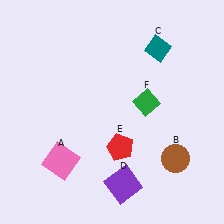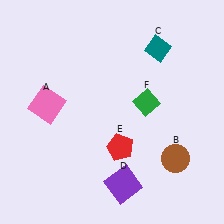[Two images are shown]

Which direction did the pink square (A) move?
The pink square (A) moved up.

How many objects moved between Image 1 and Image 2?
1 object moved between the two images.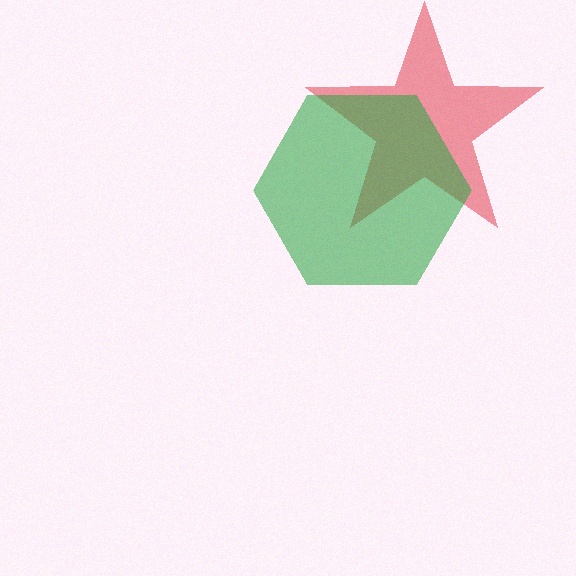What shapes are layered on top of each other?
The layered shapes are: a red star, a green hexagon.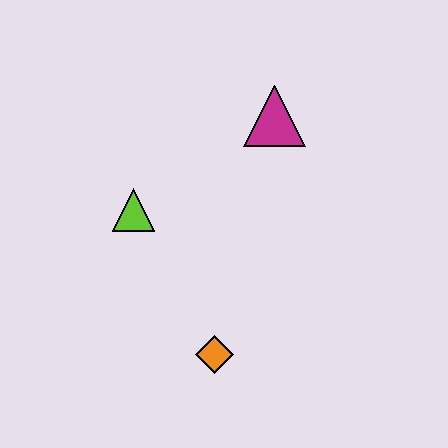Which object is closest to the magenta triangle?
The lime triangle is closest to the magenta triangle.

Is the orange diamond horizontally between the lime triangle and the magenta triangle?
Yes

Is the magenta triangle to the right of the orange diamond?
Yes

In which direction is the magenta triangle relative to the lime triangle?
The magenta triangle is to the right of the lime triangle.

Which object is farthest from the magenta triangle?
The orange diamond is farthest from the magenta triangle.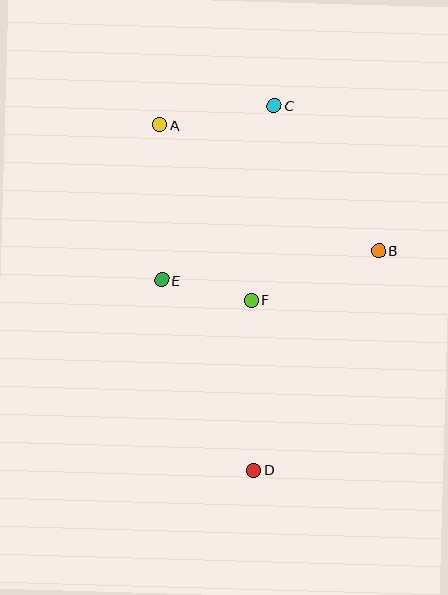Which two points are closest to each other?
Points E and F are closest to each other.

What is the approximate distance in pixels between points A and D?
The distance between A and D is approximately 358 pixels.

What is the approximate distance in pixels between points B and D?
The distance between B and D is approximately 253 pixels.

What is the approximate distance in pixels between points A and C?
The distance between A and C is approximately 116 pixels.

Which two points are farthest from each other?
Points C and D are farthest from each other.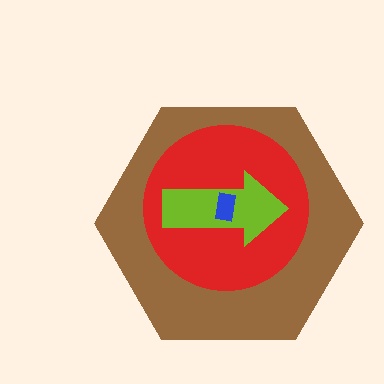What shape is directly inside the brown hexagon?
The red circle.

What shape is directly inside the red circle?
The lime arrow.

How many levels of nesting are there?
4.